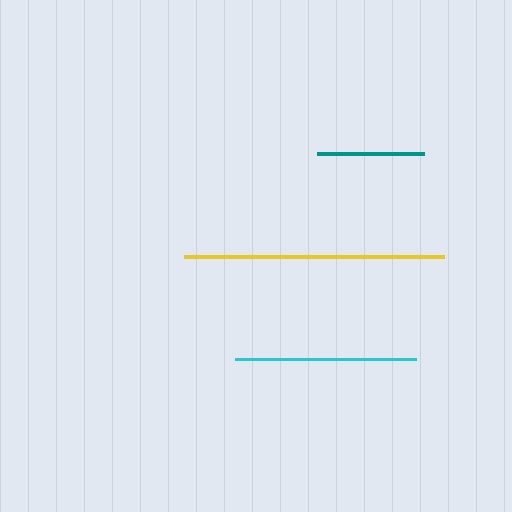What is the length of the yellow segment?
The yellow segment is approximately 261 pixels long.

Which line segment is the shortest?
The teal line is the shortest at approximately 107 pixels.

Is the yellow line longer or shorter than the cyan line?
The yellow line is longer than the cyan line.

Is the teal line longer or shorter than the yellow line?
The yellow line is longer than the teal line.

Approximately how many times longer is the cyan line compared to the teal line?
The cyan line is approximately 1.7 times the length of the teal line.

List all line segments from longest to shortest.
From longest to shortest: yellow, cyan, teal.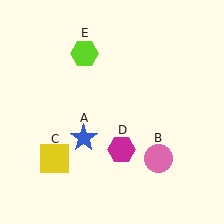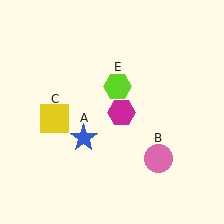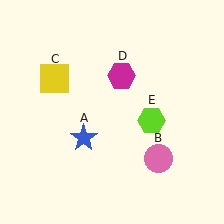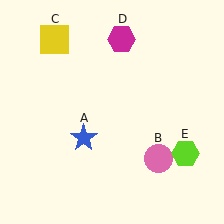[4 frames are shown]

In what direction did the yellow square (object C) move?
The yellow square (object C) moved up.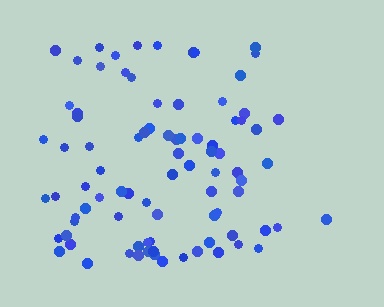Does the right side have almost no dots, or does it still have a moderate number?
Still a moderate number, just noticeably fewer than the left.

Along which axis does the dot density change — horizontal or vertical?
Horizontal.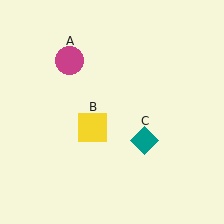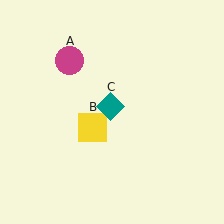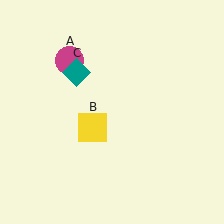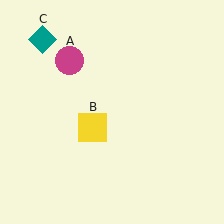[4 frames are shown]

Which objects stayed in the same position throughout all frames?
Magenta circle (object A) and yellow square (object B) remained stationary.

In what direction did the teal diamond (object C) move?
The teal diamond (object C) moved up and to the left.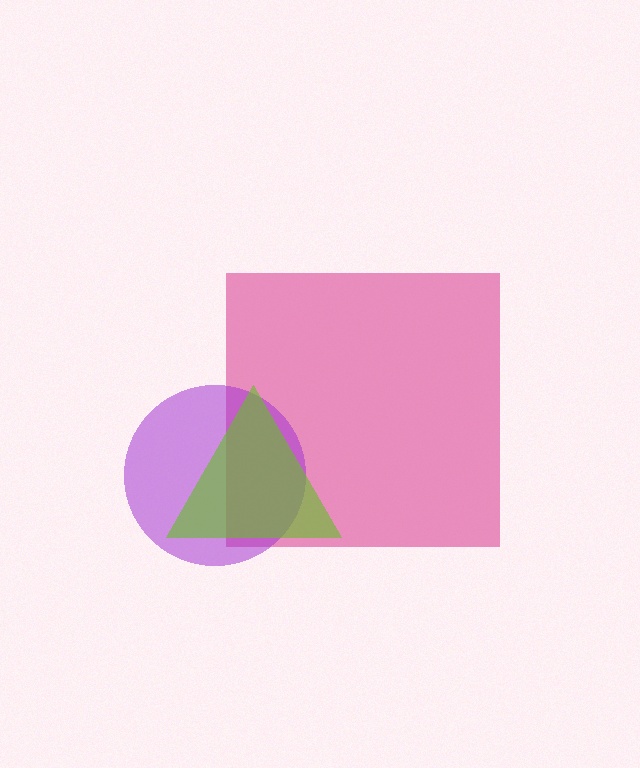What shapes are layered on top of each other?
The layered shapes are: a pink square, a purple circle, a lime triangle.